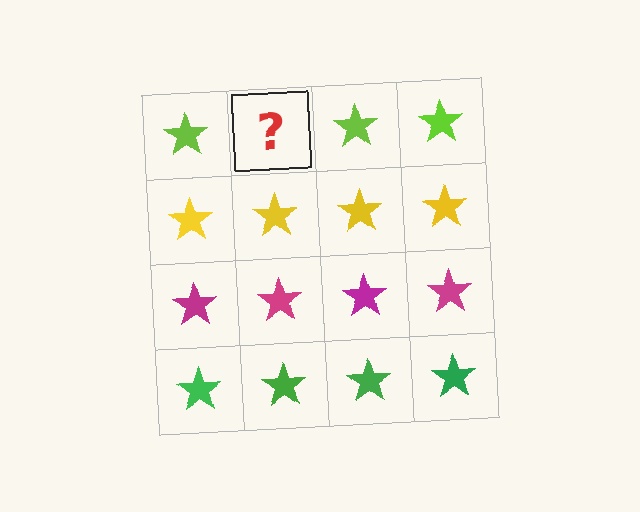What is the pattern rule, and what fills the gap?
The rule is that each row has a consistent color. The gap should be filled with a lime star.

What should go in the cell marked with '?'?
The missing cell should contain a lime star.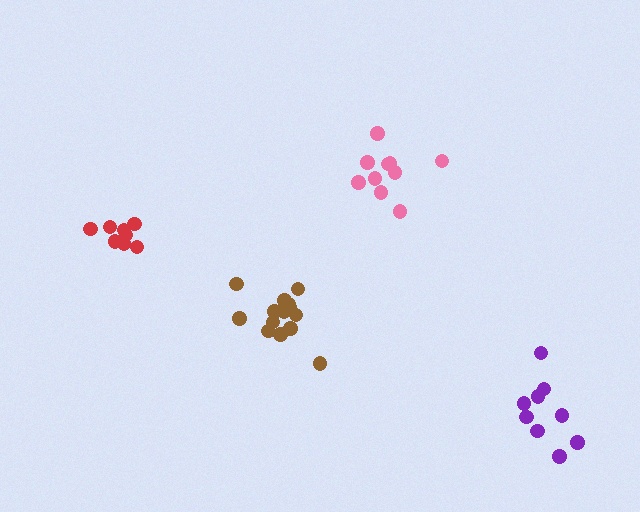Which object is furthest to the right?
The purple cluster is rightmost.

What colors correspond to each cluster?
The clusters are colored: pink, brown, red, purple.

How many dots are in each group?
Group 1: 10 dots, Group 2: 14 dots, Group 3: 8 dots, Group 4: 9 dots (41 total).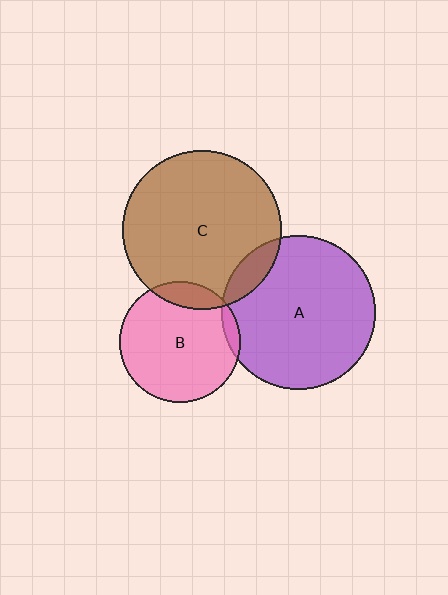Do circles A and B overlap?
Yes.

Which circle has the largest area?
Circle C (brown).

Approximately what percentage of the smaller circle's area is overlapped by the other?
Approximately 5%.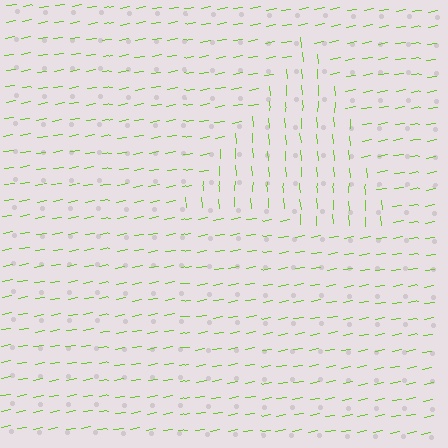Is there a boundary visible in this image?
Yes, there is a texture boundary formed by a change in line orientation.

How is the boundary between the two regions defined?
The boundary is defined purely by a change in line orientation (approximately 85 degrees difference). All lines are the same color and thickness.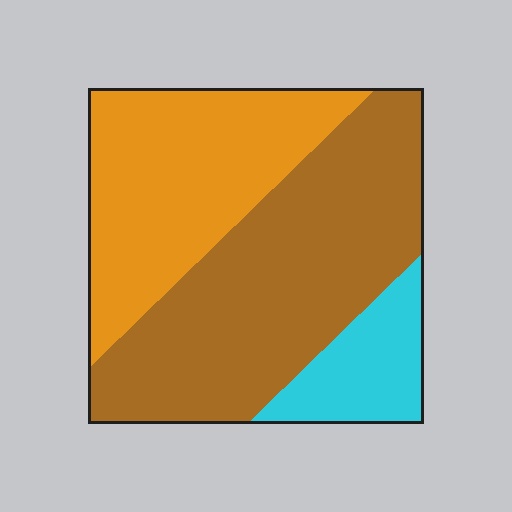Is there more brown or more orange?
Brown.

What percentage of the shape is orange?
Orange takes up about three eighths (3/8) of the shape.